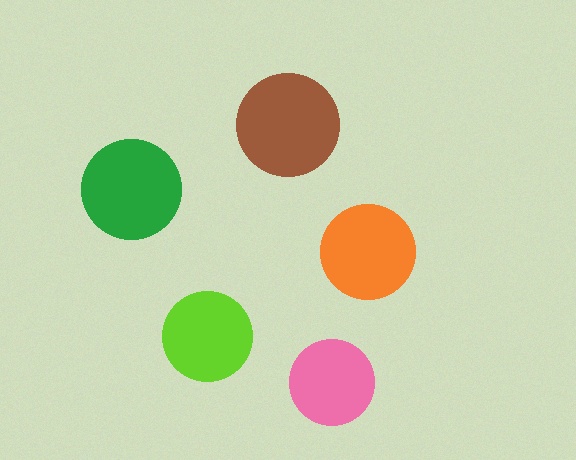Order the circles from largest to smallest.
the brown one, the green one, the orange one, the lime one, the pink one.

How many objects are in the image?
There are 5 objects in the image.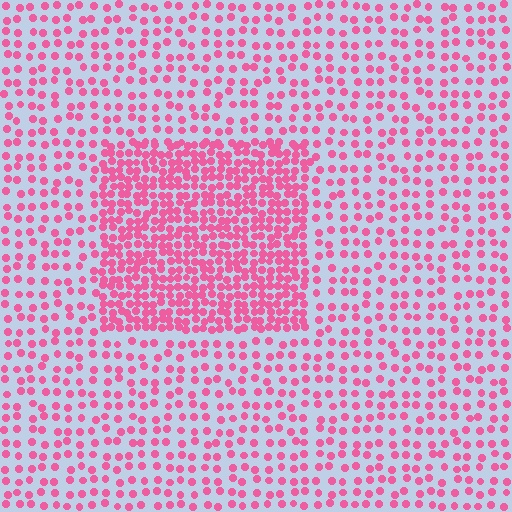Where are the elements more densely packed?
The elements are more densely packed inside the rectangle boundary.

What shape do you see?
I see a rectangle.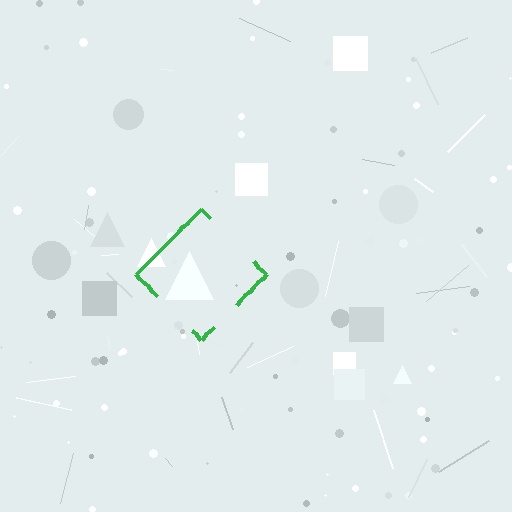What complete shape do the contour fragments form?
The contour fragments form a diamond.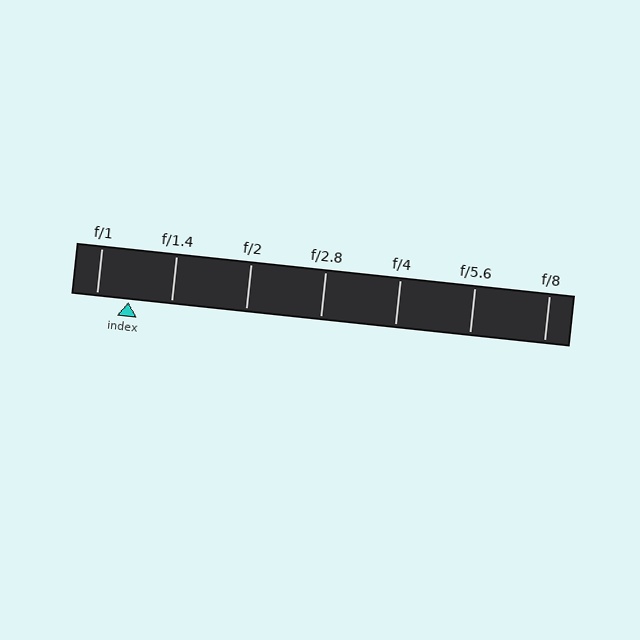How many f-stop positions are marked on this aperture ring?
There are 7 f-stop positions marked.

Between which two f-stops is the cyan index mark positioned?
The index mark is between f/1 and f/1.4.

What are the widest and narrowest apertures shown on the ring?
The widest aperture shown is f/1 and the narrowest is f/8.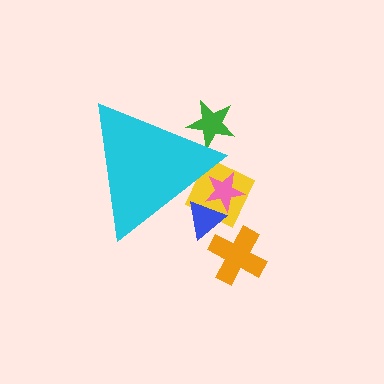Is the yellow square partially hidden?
Yes, the yellow square is partially hidden behind the cyan triangle.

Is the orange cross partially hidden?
No, the orange cross is fully visible.